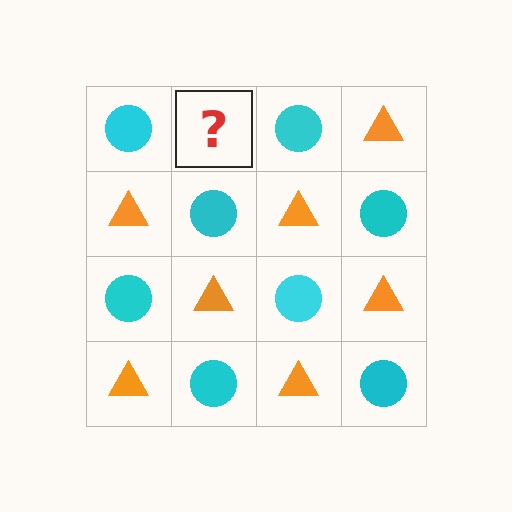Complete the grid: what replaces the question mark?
The question mark should be replaced with an orange triangle.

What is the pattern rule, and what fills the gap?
The rule is that it alternates cyan circle and orange triangle in a checkerboard pattern. The gap should be filled with an orange triangle.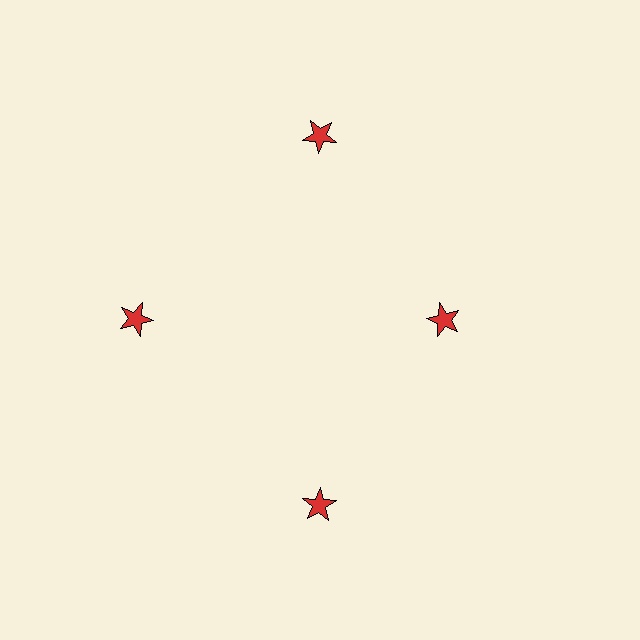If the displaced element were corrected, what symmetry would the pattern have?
It would have 4-fold rotational symmetry — the pattern would map onto itself every 90 degrees.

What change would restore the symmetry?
The symmetry would be restored by moving it outward, back onto the ring so that all 4 stars sit at equal angles and equal distance from the center.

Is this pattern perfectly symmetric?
No. The 4 red stars are arranged in a ring, but one element near the 3 o'clock position is pulled inward toward the center, breaking the 4-fold rotational symmetry.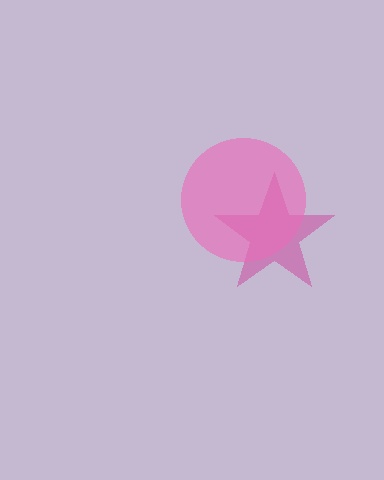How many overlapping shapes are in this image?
There are 2 overlapping shapes in the image.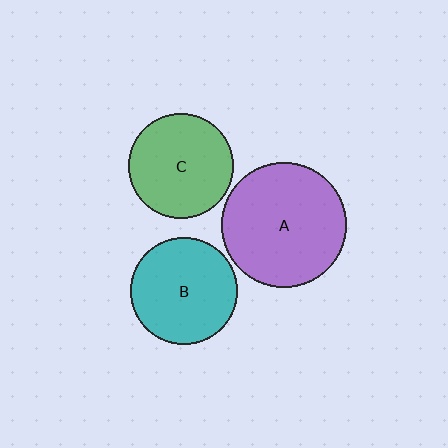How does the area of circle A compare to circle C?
Approximately 1.4 times.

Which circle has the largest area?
Circle A (purple).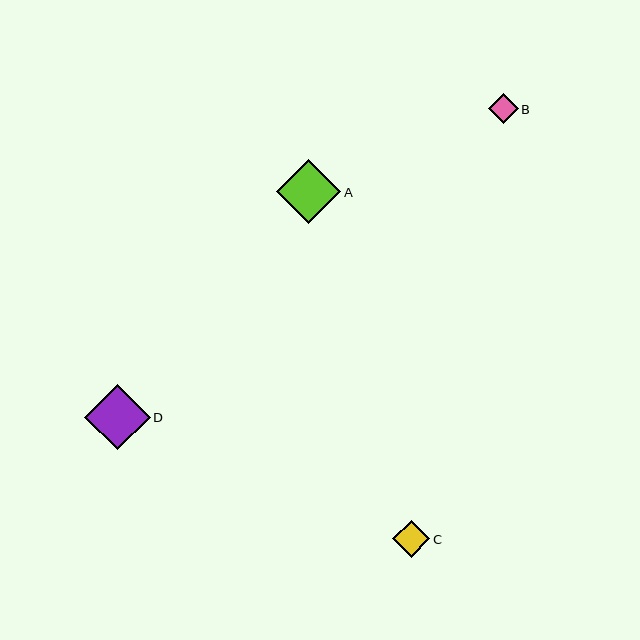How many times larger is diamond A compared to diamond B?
Diamond A is approximately 2.2 times the size of diamond B.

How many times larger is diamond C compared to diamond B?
Diamond C is approximately 1.2 times the size of diamond B.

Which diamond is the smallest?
Diamond B is the smallest with a size of approximately 30 pixels.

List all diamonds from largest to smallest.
From largest to smallest: D, A, C, B.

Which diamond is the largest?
Diamond D is the largest with a size of approximately 66 pixels.